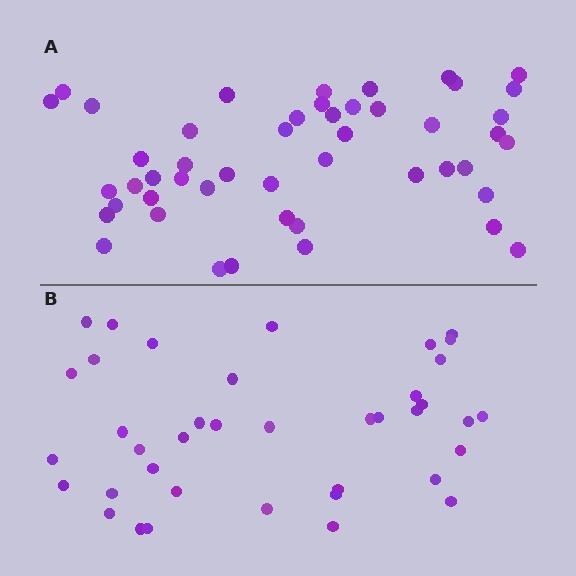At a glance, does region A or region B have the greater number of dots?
Region A (the top region) has more dots.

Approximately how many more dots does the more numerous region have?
Region A has roughly 8 or so more dots than region B.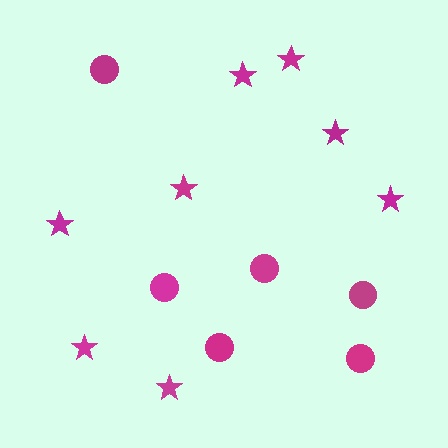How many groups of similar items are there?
There are 2 groups: one group of stars (8) and one group of circles (6).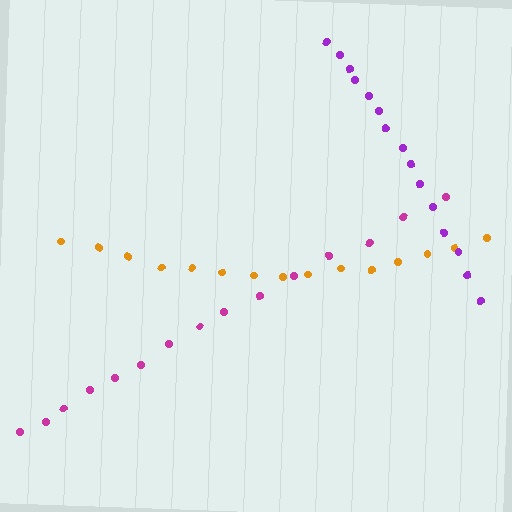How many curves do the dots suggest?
There are 3 distinct paths.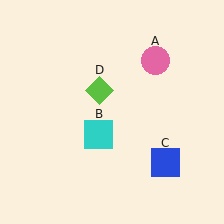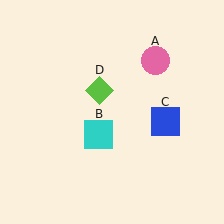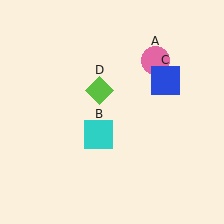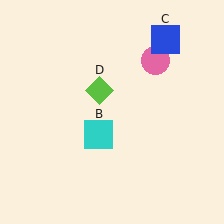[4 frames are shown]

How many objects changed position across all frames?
1 object changed position: blue square (object C).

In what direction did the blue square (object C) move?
The blue square (object C) moved up.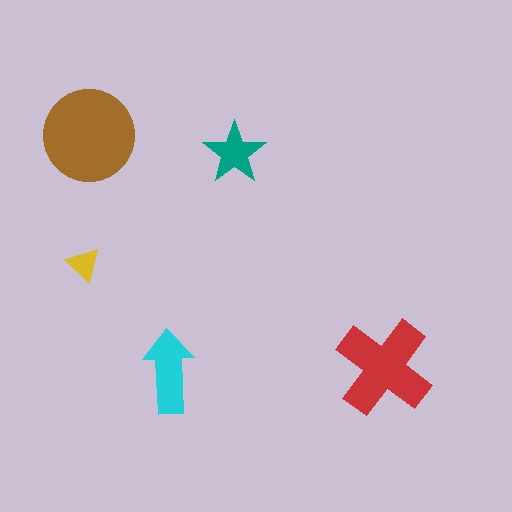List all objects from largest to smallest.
The brown circle, the red cross, the cyan arrow, the teal star, the yellow triangle.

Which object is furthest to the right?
The red cross is rightmost.